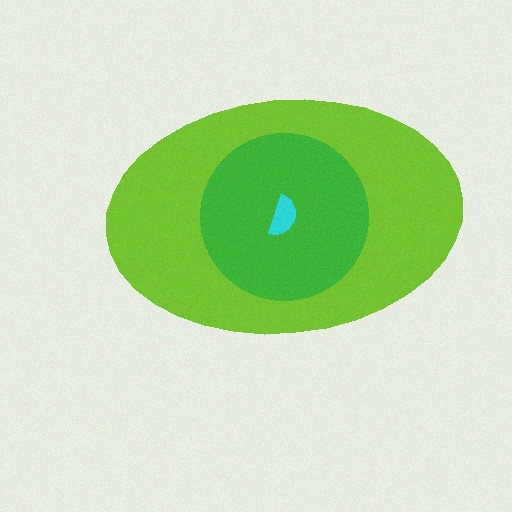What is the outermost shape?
The lime ellipse.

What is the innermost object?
The cyan semicircle.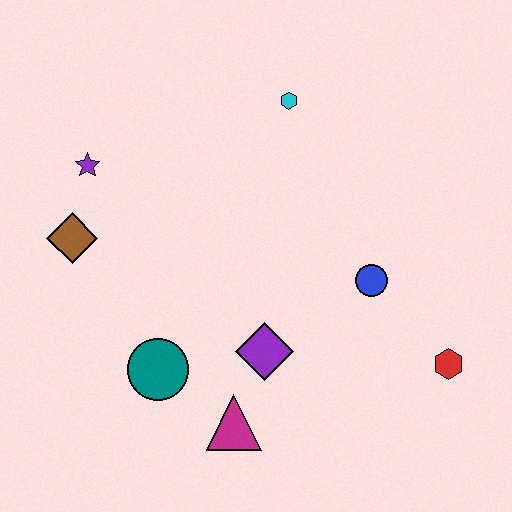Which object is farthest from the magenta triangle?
The cyan hexagon is farthest from the magenta triangle.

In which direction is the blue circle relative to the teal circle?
The blue circle is to the right of the teal circle.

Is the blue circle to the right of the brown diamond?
Yes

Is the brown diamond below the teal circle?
No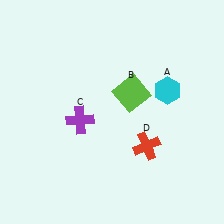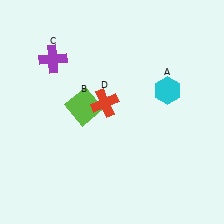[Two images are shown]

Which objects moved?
The objects that moved are: the lime square (B), the purple cross (C), the red cross (D).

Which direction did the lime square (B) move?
The lime square (B) moved left.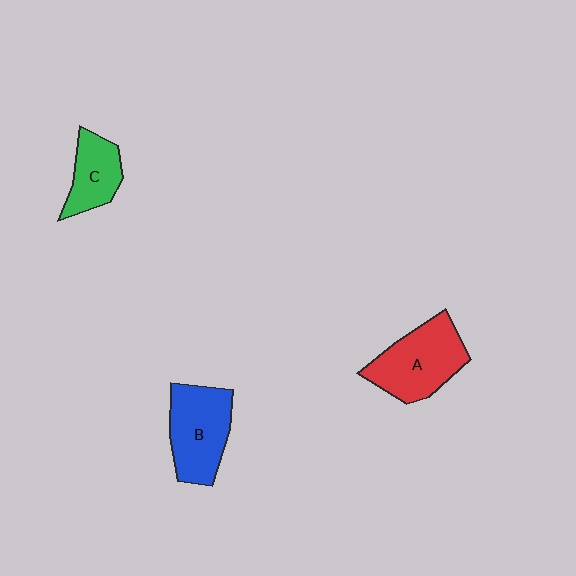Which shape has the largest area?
Shape A (red).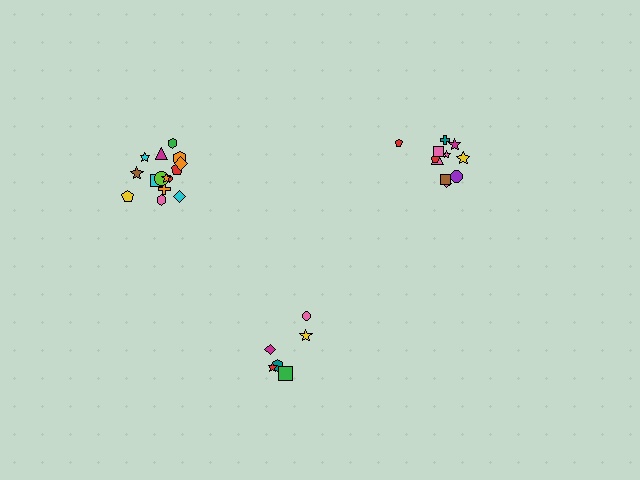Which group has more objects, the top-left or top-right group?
The top-left group.